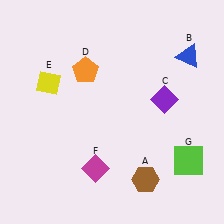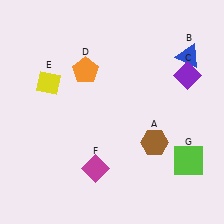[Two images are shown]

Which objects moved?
The objects that moved are: the brown hexagon (A), the purple diamond (C).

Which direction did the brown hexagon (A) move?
The brown hexagon (A) moved up.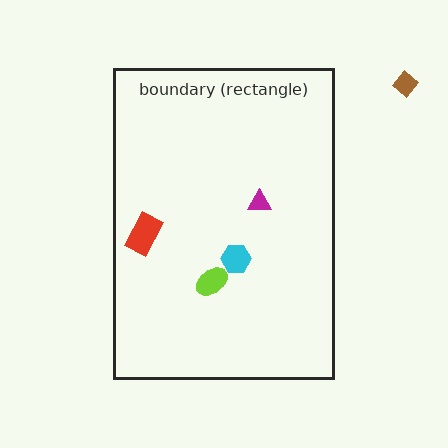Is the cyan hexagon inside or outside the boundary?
Inside.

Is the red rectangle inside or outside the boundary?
Inside.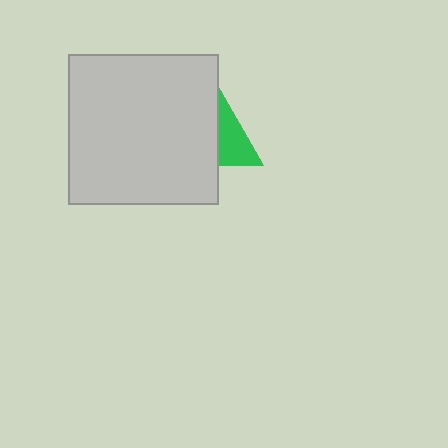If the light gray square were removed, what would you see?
You would see the complete green triangle.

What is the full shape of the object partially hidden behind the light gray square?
The partially hidden object is a green triangle.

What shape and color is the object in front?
The object in front is a light gray square.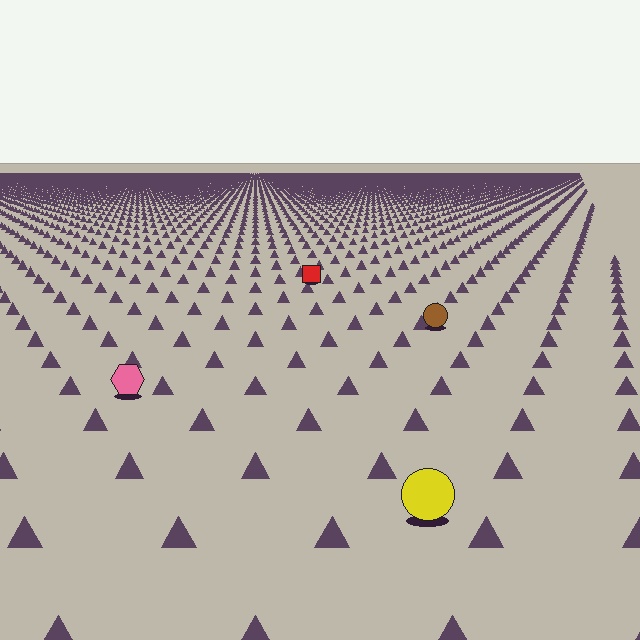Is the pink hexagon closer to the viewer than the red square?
Yes. The pink hexagon is closer — you can tell from the texture gradient: the ground texture is coarser near it.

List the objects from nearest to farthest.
From nearest to farthest: the yellow circle, the pink hexagon, the brown circle, the red square.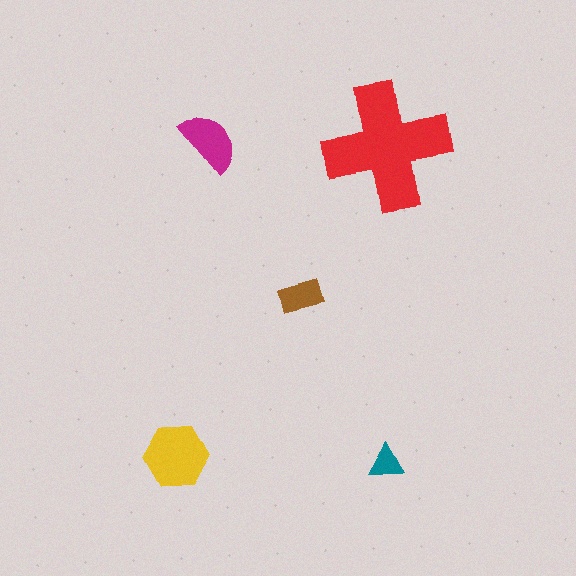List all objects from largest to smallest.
The red cross, the yellow hexagon, the magenta semicircle, the brown rectangle, the teal triangle.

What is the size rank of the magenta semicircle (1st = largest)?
3rd.